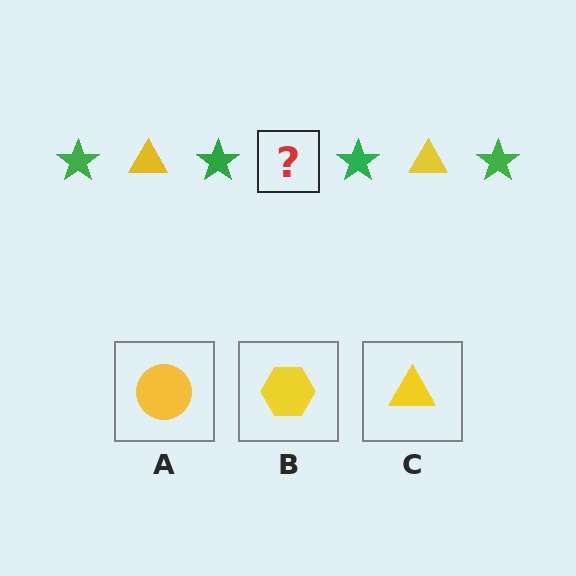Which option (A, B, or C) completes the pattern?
C.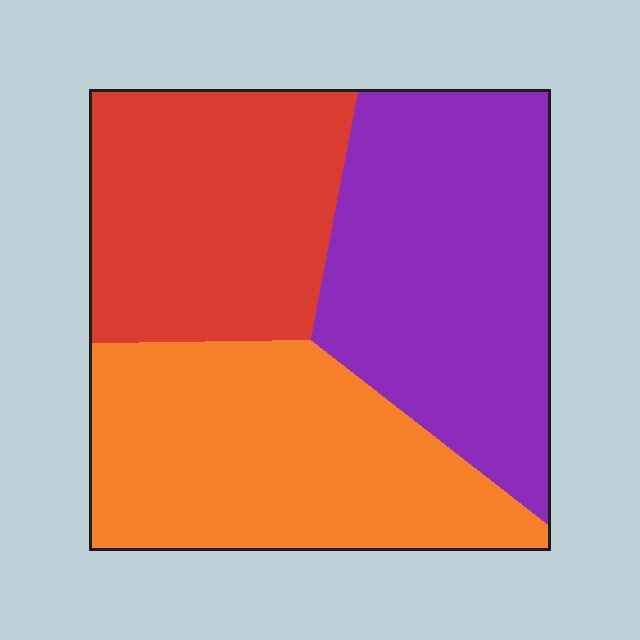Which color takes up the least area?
Red, at roughly 30%.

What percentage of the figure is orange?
Orange covers around 35% of the figure.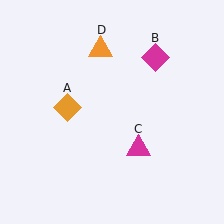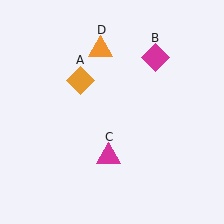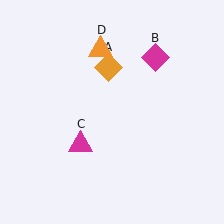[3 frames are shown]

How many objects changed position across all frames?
2 objects changed position: orange diamond (object A), magenta triangle (object C).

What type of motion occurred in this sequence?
The orange diamond (object A), magenta triangle (object C) rotated clockwise around the center of the scene.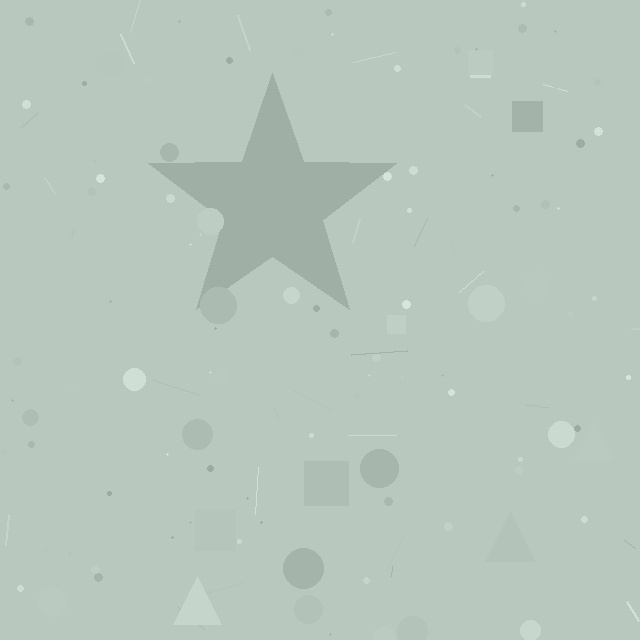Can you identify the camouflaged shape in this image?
The camouflaged shape is a star.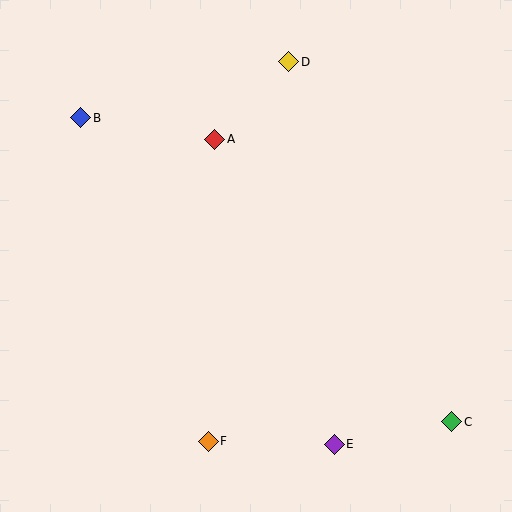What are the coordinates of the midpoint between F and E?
The midpoint between F and E is at (271, 443).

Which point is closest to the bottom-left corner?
Point F is closest to the bottom-left corner.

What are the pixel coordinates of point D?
Point D is at (289, 62).